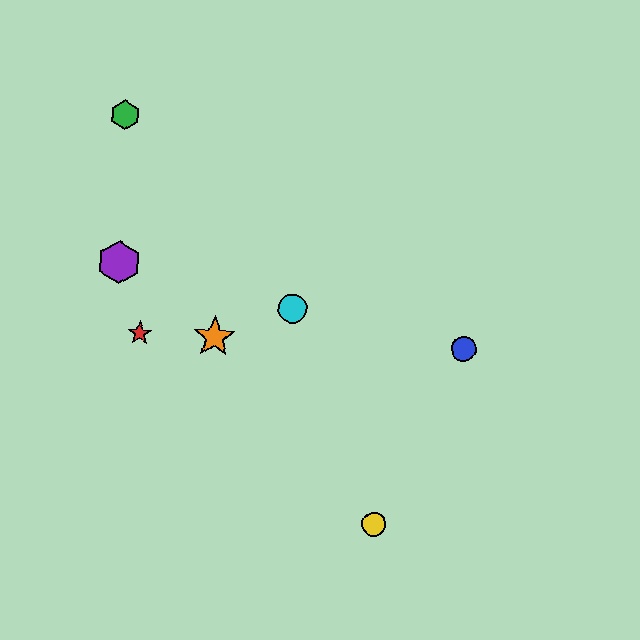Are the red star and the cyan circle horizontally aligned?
No, the red star is at y≈333 and the cyan circle is at y≈309.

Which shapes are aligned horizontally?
The red star, the blue circle, the orange star are aligned horizontally.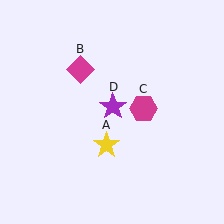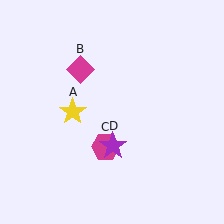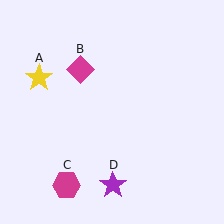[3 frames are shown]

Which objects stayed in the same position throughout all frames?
Magenta diamond (object B) remained stationary.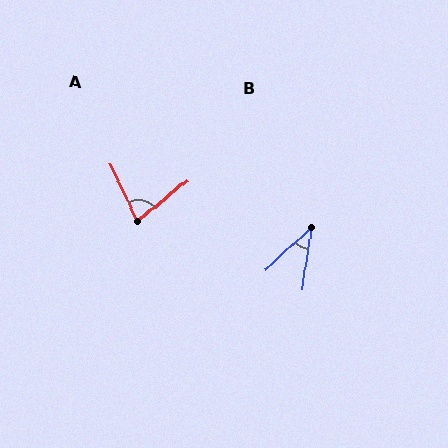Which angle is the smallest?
B, at approximately 38 degrees.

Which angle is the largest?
A, at approximately 77 degrees.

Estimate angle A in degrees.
Approximately 77 degrees.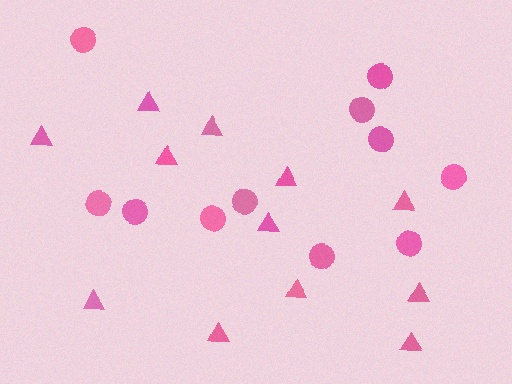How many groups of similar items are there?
There are 2 groups: one group of triangles (12) and one group of circles (11).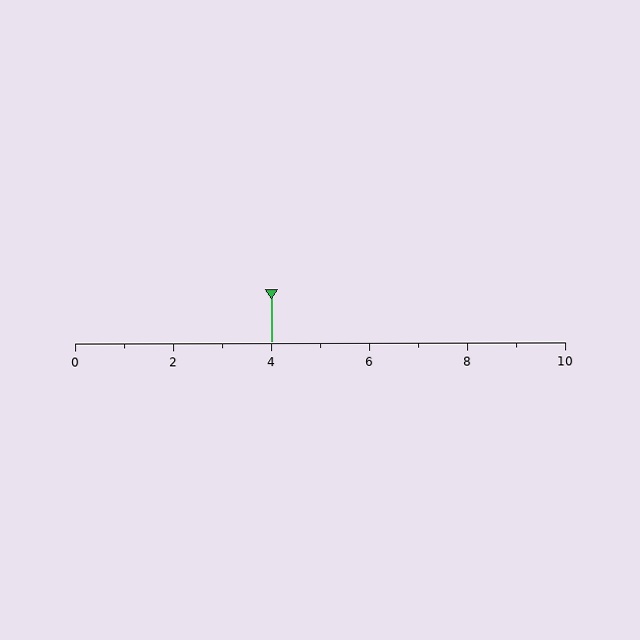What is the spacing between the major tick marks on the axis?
The major ticks are spaced 2 apart.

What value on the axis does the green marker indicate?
The marker indicates approximately 4.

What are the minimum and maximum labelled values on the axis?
The axis runs from 0 to 10.